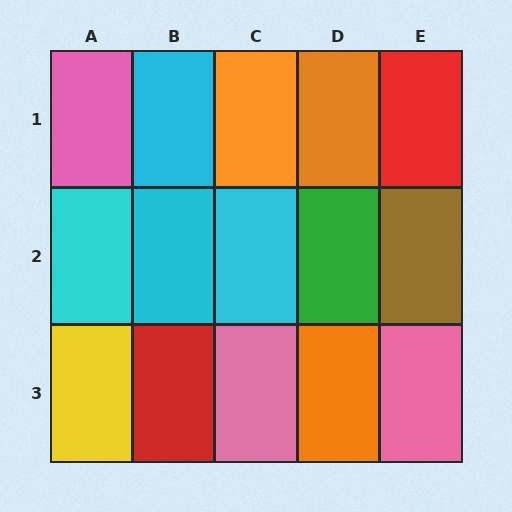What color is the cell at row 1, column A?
Pink.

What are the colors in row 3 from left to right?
Yellow, red, pink, orange, pink.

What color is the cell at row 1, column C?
Orange.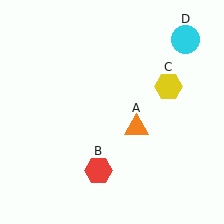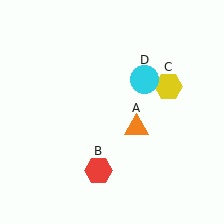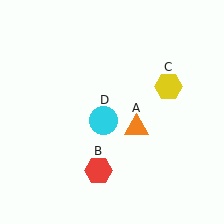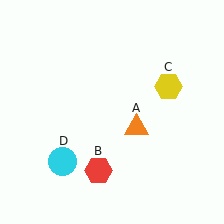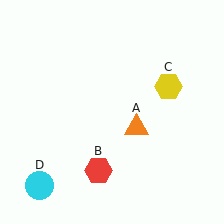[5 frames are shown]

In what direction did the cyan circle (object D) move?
The cyan circle (object D) moved down and to the left.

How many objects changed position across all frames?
1 object changed position: cyan circle (object D).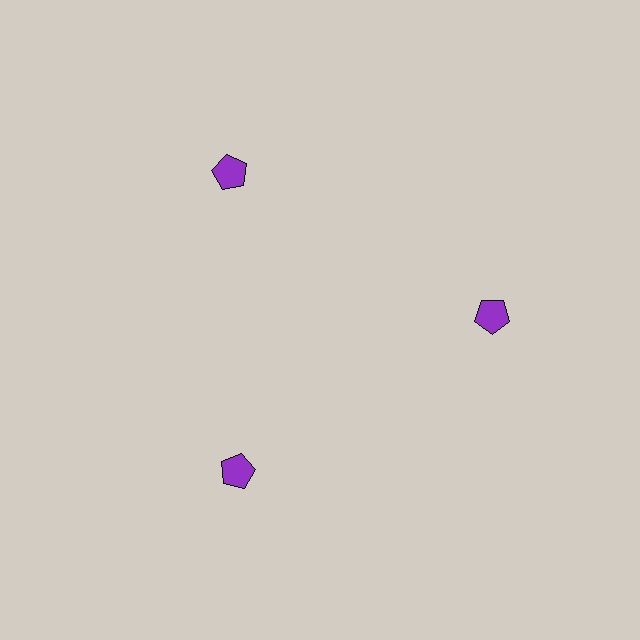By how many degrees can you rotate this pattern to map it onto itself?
The pattern maps onto itself every 120 degrees of rotation.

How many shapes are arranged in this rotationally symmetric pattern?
There are 3 shapes, arranged in 3 groups of 1.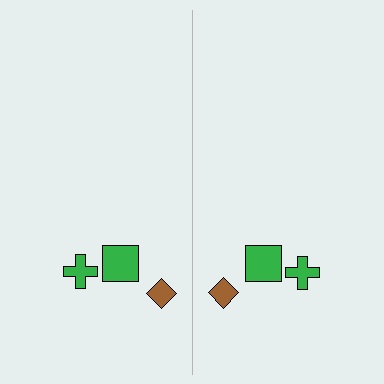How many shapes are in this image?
There are 6 shapes in this image.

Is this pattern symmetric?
Yes, this pattern has bilateral (reflection) symmetry.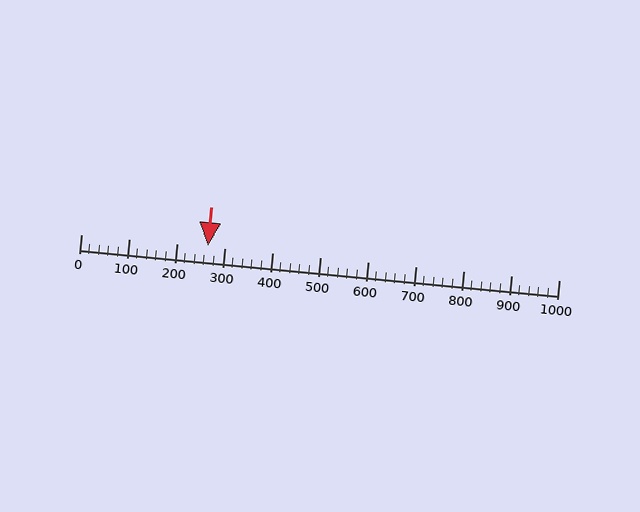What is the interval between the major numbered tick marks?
The major tick marks are spaced 100 units apart.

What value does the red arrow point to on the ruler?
The red arrow points to approximately 265.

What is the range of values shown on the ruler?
The ruler shows values from 0 to 1000.